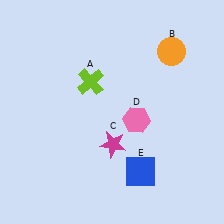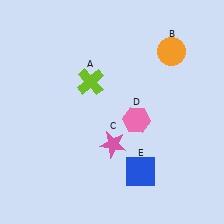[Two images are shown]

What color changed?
The star (C) changed from magenta in Image 1 to pink in Image 2.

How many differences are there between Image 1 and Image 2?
There is 1 difference between the two images.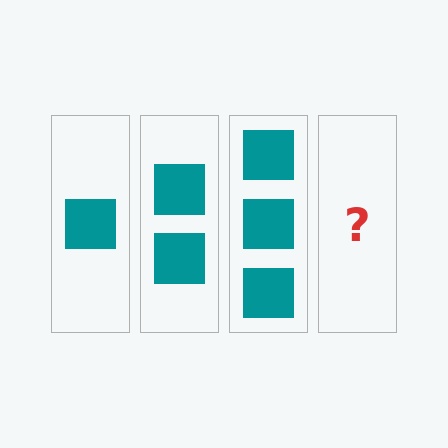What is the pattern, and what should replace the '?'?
The pattern is that each step adds one more square. The '?' should be 4 squares.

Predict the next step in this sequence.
The next step is 4 squares.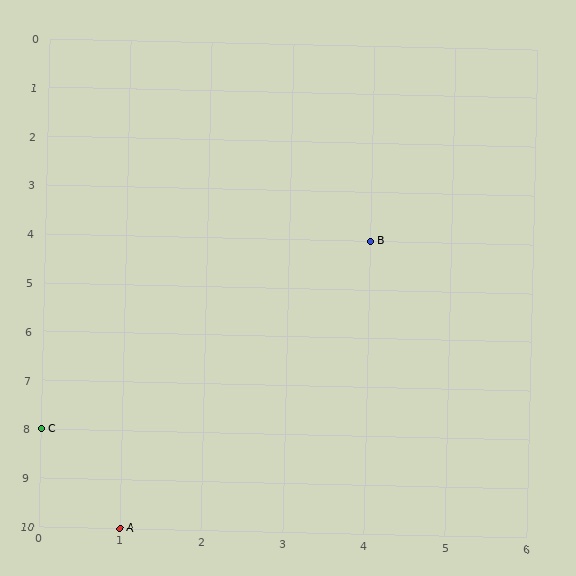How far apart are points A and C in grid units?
Points A and C are 1 column and 2 rows apart (about 2.2 grid units diagonally).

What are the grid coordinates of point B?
Point B is at grid coordinates (4, 4).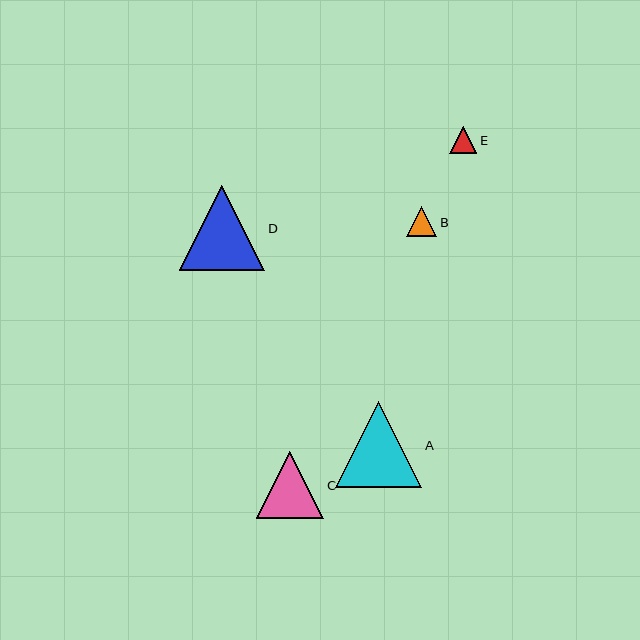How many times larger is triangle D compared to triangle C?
Triangle D is approximately 1.3 times the size of triangle C.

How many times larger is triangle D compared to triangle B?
Triangle D is approximately 2.8 times the size of triangle B.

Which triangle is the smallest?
Triangle E is the smallest with a size of approximately 27 pixels.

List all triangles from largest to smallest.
From largest to smallest: A, D, C, B, E.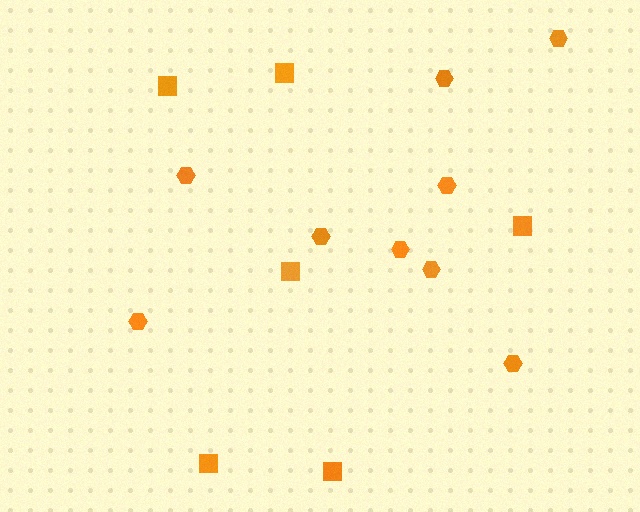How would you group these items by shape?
There are 2 groups: one group of hexagons (9) and one group of squares (6).